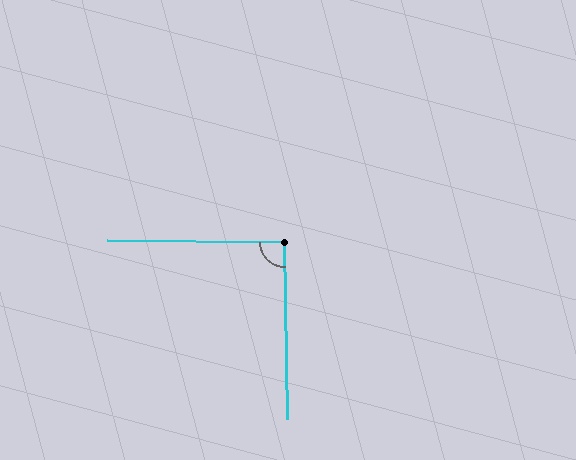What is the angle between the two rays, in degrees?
Approximately 91 degrees.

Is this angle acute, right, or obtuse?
It is approximately a right angle.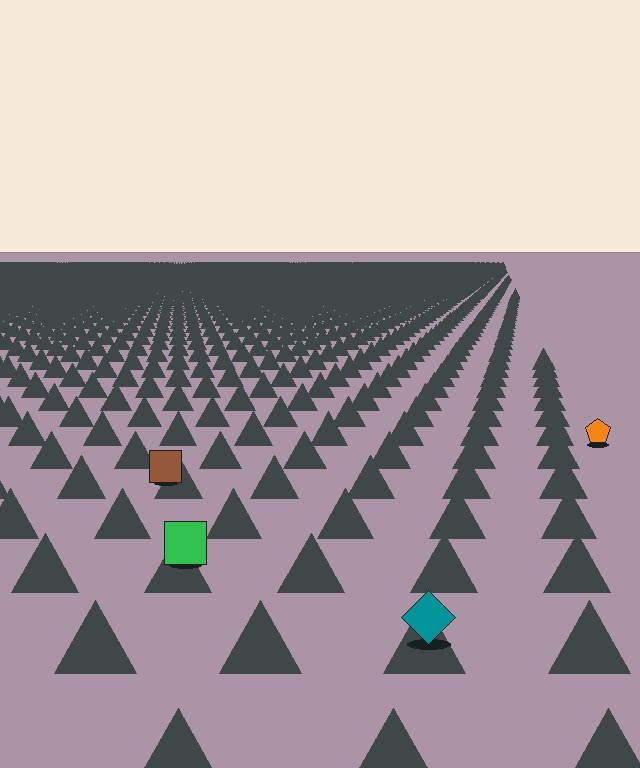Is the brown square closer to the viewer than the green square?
No. The green square is closer — you can tell from the texture gradient: the ground texture is coarser near it.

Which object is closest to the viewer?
The teal diamond is closest. The texture marks near it are larger and more spread out.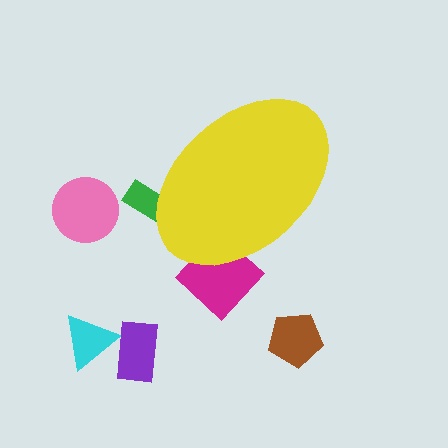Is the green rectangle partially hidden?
Yes, the green rectangle is partially hidden behind the yellow ellipse.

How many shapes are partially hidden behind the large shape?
2 shapes are partially hidden.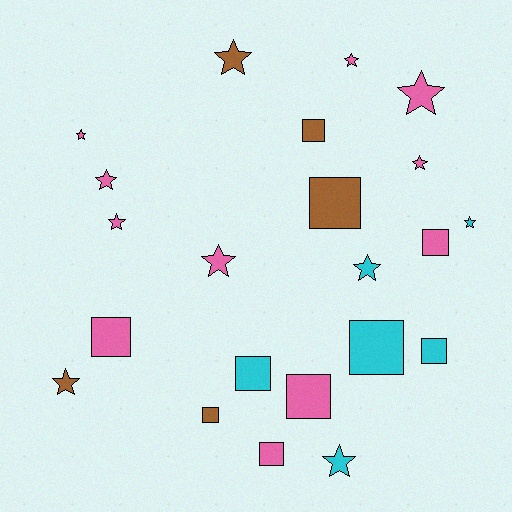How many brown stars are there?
There are 2 brown stars.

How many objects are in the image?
There are 22 objects.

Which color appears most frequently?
Pink, with 11 objects.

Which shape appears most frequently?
Star, with 12 objects.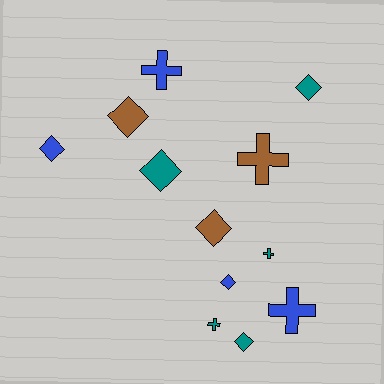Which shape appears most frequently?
Diamond, with 7 objects.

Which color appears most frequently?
Teal, with 5 objects.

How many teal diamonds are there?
There are 3 teal diamonds.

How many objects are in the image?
There are 12 objects.